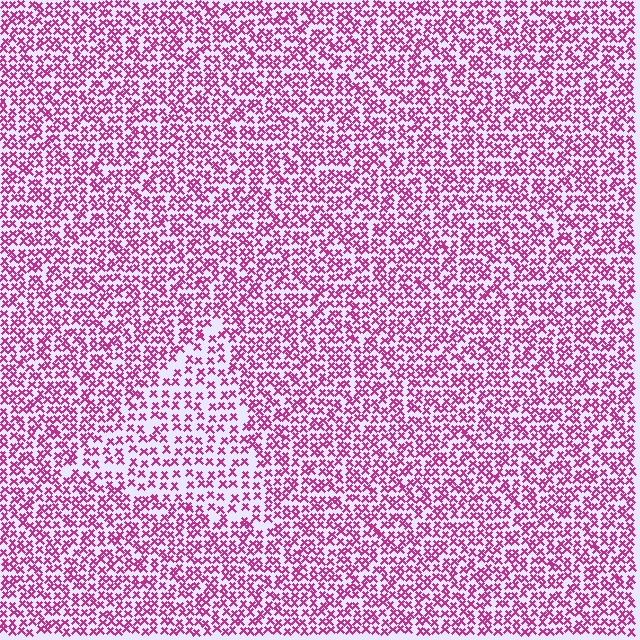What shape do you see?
I see a triangle.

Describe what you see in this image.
The image contains small magenta elements arranged at two different densities. A triangle-shaped region is visible where the elements are less densely packed than the surrounding area.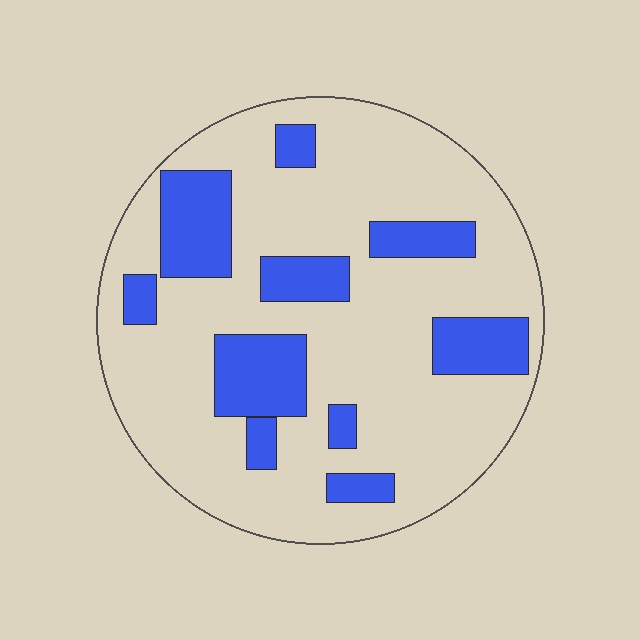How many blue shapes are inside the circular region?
10.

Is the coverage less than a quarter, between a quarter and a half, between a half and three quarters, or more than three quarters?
Less than a quarter.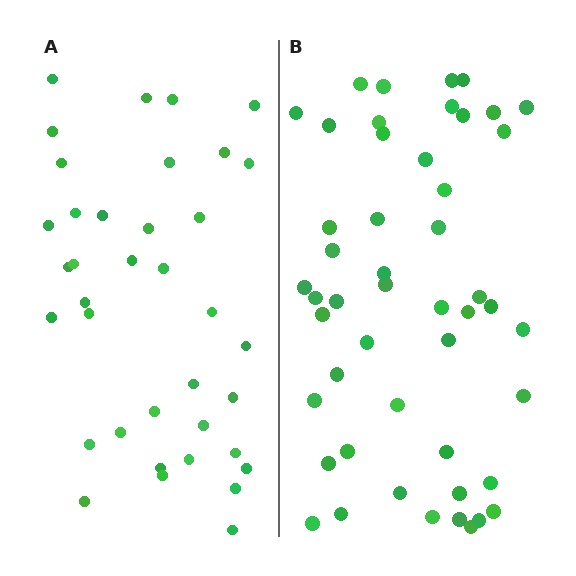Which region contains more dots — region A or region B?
Region B (the right region) has more dots.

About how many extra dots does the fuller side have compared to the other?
Region B has roughly 12 or so more dots than region A.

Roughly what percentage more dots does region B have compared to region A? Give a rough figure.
About 30% more.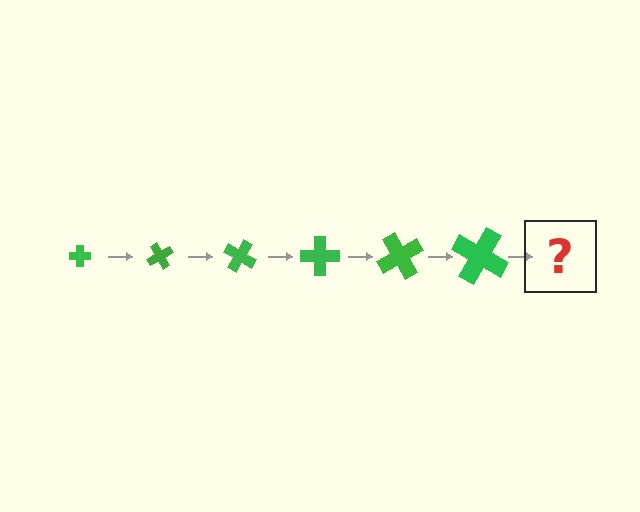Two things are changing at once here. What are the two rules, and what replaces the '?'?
The two rules are that the cross grows larger each step and it rotates 60 degrees each step. The '?' should be a cross, larger than the previous one and rotated 360 degrees from the start.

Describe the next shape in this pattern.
It should be a cross, larger than the previous one and rotated 360 degrees from the start.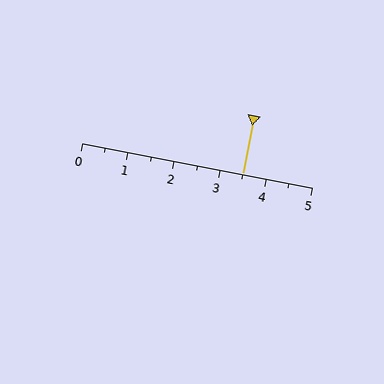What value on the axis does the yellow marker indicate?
The marker indicates approximately 3.5.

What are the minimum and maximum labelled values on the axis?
The axis runs from 0 to 5.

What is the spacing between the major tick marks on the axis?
The major ticks are spaced 1 apart.